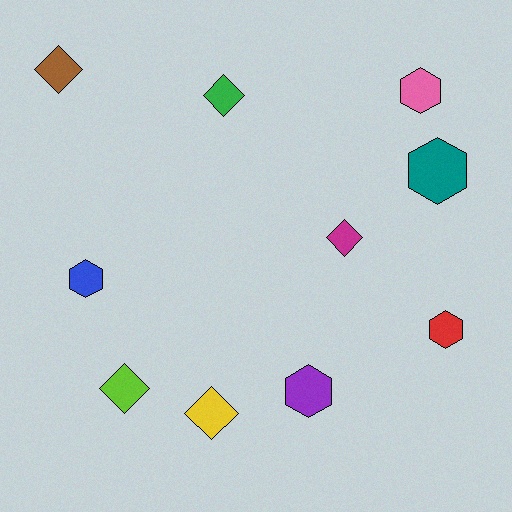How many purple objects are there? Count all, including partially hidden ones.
There is 1 purple object.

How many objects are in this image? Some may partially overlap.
There are 10 objects.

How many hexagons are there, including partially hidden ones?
There are 5 hexagons.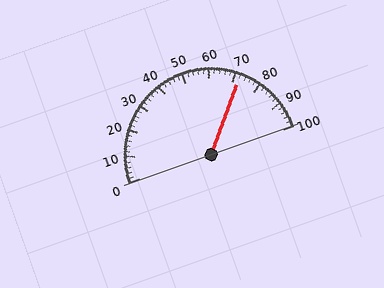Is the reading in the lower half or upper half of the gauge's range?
The reading is in the upper half of the range (0 to 100).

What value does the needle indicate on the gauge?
The needle indicates approximately 72.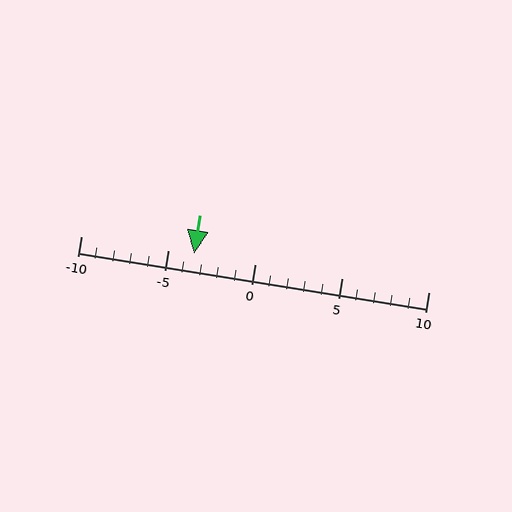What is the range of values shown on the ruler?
The ruler shows values from -10 to 10.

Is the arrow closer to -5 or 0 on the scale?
The arrow is closer to -5.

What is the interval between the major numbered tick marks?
The major tick marks are spaced 5 units apart.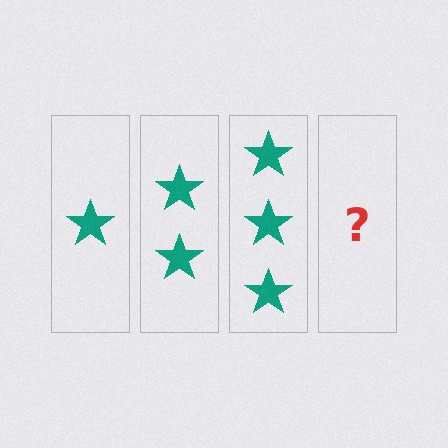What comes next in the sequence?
The next element should be 4 stars.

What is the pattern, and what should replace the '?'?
The pattern is that each step adds one more star. The '?' should be 4 stars.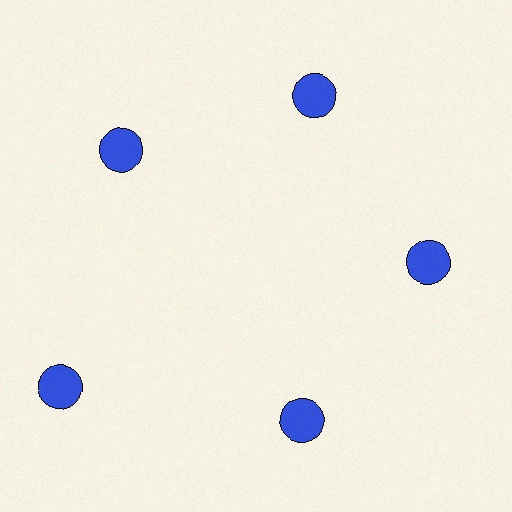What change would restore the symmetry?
The symmetry would be restored by moving it inward, back onto the ring so that all 5 circles sit at equal angles and equal distance from the center.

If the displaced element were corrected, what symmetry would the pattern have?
It would have 5-fold rotational symmetry — the pattern would map onto itself every 72 degrees.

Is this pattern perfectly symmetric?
No. The 5 blue circles are arranged in a ring, but one element near the 8 o'clock position is pushed outward from the center, breaking the 5-fold rotational symmetry.